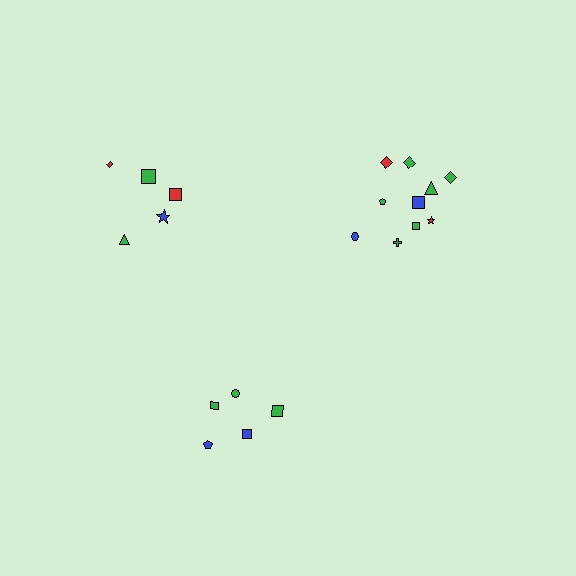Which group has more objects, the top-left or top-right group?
The top-right group.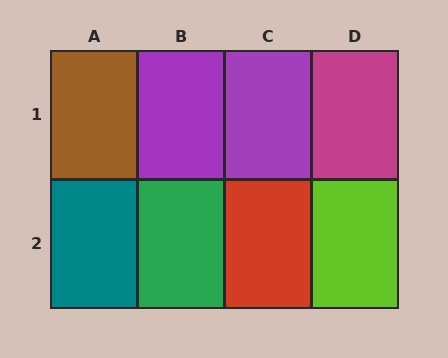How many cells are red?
1 cell is red.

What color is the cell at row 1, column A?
Brown.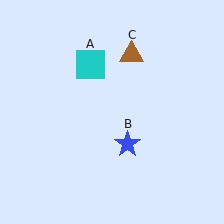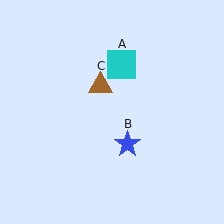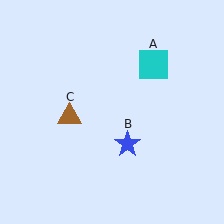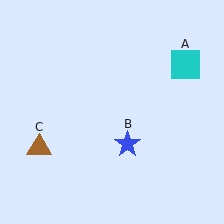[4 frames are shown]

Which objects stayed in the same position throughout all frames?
Blue star (object B) remained stationary.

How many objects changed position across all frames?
2 objects changed position: cyan square (object A), brown triangle (object C).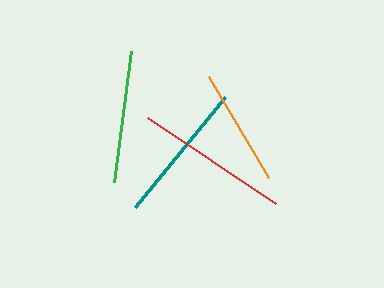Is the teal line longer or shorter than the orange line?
The teal line is longer than the orange line.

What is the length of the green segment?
The green segment is approximately 133 pixels long.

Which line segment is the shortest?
The orange line is the shortest at approximately 118 pixels.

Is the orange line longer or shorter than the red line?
The red line is longer than the orange line.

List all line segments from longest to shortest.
From longest to shortest: red, teal, green, orange.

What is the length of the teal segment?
The teal segment is approximately 142 pixels long.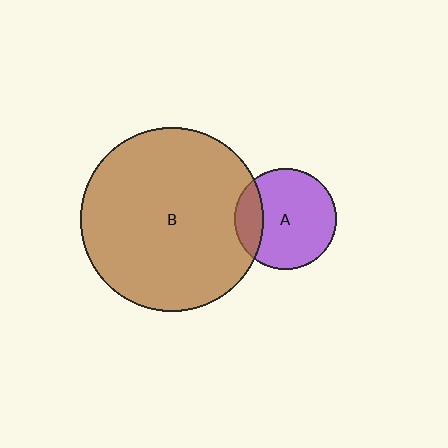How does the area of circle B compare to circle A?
Approximately 3.3 times.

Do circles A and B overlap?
Yes.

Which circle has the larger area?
Circle B (brown).